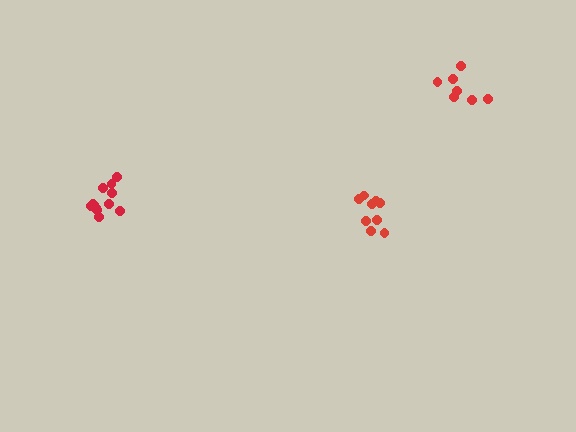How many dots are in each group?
Group 1: 9 dots, Group 2: 12 dots, Group 3: 7 dots (28 total).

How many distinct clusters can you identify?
There are 3 distinct clusters.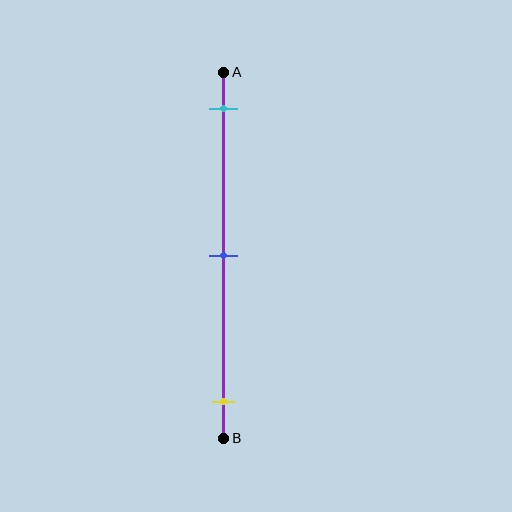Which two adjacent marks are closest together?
The cyan and blue marks are the closest adjacent pair.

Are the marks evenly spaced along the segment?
Yes, the marks are approximately evenly spaced.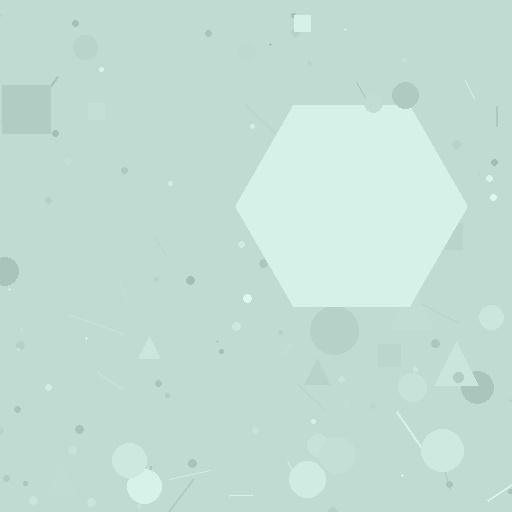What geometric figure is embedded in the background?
A hexagon is embedded in the background.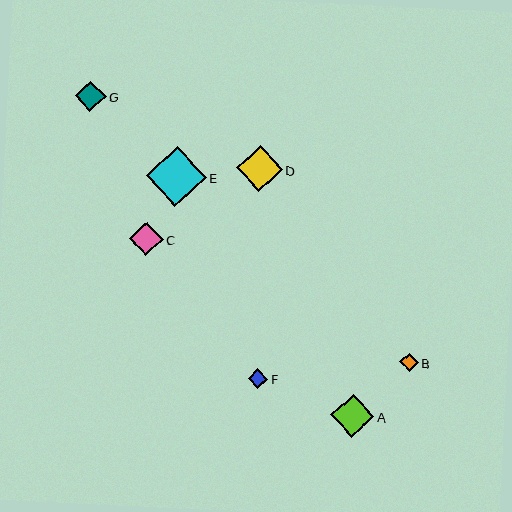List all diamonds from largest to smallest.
From largest to smallest: E, D, A, C, G, F, B.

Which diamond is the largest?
Diamond E is the largest with a size of approximately 60 pixels.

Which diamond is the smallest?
Diamond B is the smallest with a size of approximately 19 pixels.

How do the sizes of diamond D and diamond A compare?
Diamond D and diamond A are approximately the same size.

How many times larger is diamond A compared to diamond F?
Diamond A is approximately 2.2 times the size of diamond F.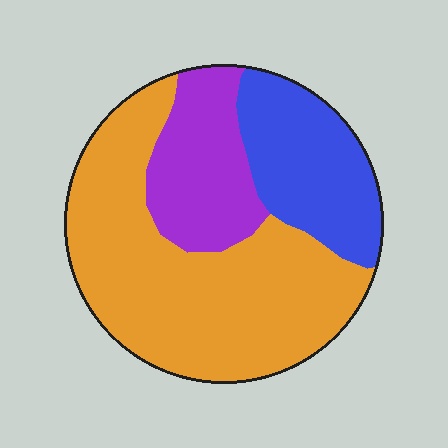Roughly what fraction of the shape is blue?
Blue covers around 25% of the shape.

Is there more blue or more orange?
Orange.